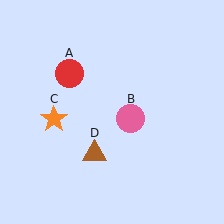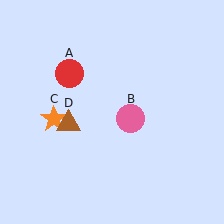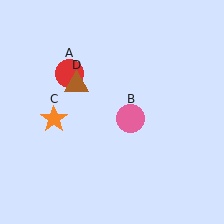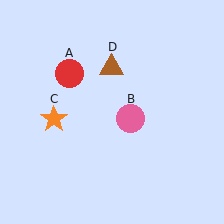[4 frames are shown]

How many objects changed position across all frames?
1 object changed position: brown triangle (object D).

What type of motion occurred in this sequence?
The brown triangle (object D) rotated clockwise around the center of the scene.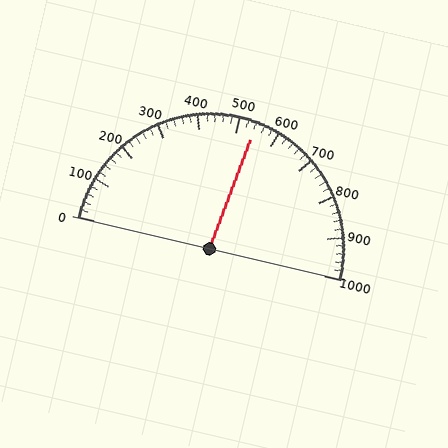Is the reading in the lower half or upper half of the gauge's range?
The reading is in the upper half of the range (0 to 1000).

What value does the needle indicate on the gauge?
The needle indicates approximately 540.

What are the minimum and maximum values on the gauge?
The gauge ranges from 0 to 1000.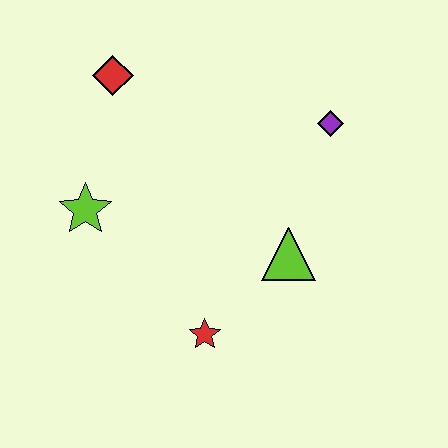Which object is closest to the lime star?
The red diamond is closest to the lime star.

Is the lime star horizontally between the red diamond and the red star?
No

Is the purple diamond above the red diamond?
No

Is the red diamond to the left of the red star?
Yes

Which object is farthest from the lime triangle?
The red diamond is farthest from the lime triangle.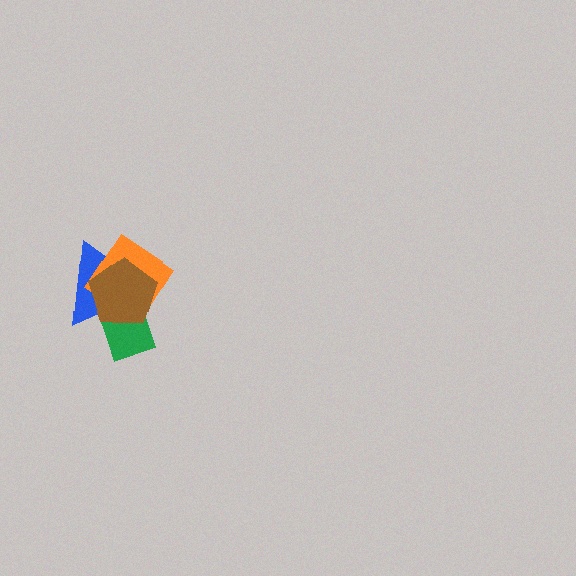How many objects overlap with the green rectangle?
3 objects overlap with the green rectangle.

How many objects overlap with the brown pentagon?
3 objects overlap with the brown pentagon.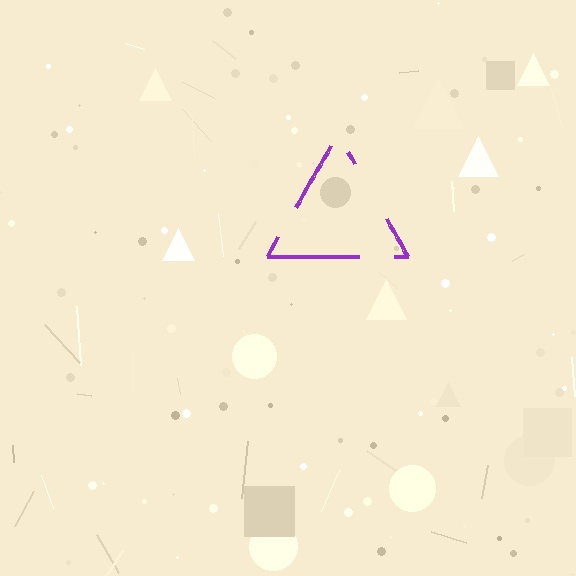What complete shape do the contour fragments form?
The contour fragments form a triangle.